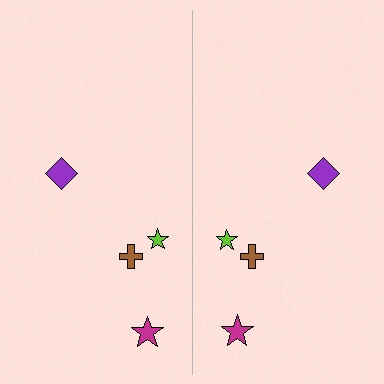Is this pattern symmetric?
Yes, this pattern has bilateral (reflection) symmetry.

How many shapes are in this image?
There are 8 shapes in this image.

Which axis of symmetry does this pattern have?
The pattern has a vertical axis of symmetry running through the center of the image.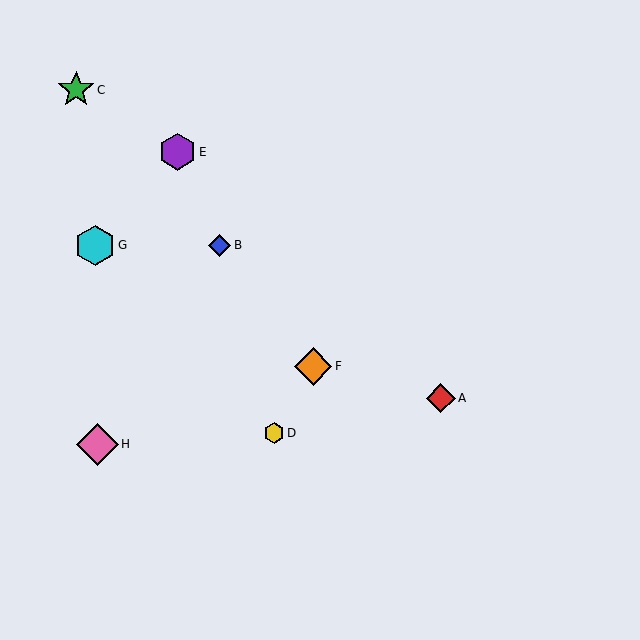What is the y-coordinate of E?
Object E is at y≈152.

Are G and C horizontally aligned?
No, G is at y≈245 and C is at y≈90.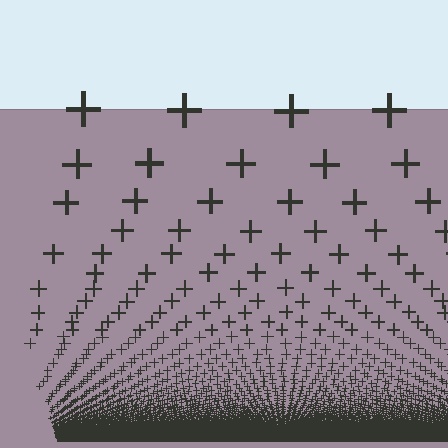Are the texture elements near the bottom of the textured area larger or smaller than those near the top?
Smaller. The gradient is inverted — elements near the bottom are smaller and denser.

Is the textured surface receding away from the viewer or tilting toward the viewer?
The surface appears to tilt toward the viewer. Texture elements get larger and sparser toward the top.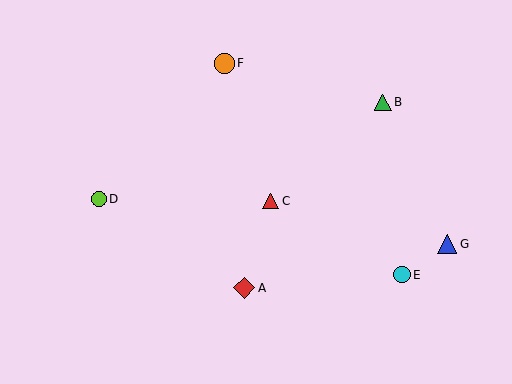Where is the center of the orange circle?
The center of the orange circle is at (224, 63).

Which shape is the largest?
The red diamond (labeled A) is the largest.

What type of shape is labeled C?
Shape C is a red triangle.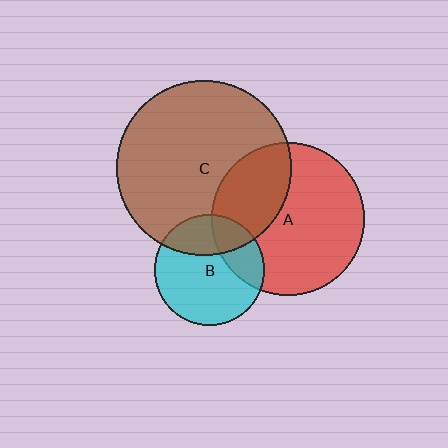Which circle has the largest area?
Circle C (brown).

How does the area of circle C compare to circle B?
Approximately 2.5 times.